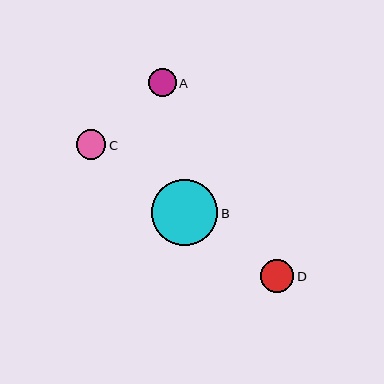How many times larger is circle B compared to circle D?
Circle B is approximately 2.0 times the size of circle D.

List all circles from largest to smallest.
From largest to smallest: B, D, C, A.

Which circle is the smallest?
Circle A is the smallest with a size of approximately 28 pixels.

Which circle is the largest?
Circle B is the largest with a size of approximately 66 pixels.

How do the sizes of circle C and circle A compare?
Circle C and circle A are approximately the same size.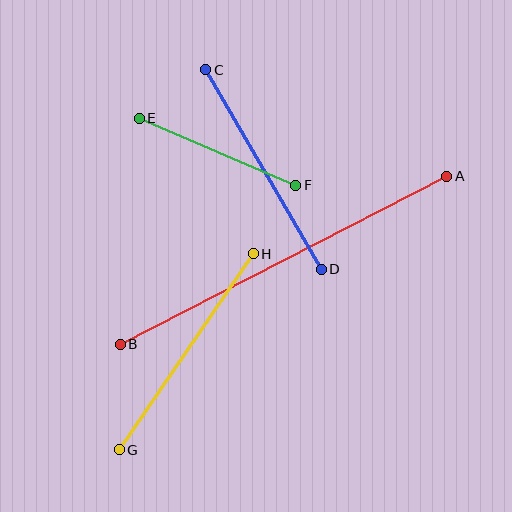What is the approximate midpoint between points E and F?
The midpoint is at approximately (218, 152) pixels.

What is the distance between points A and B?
The distance is approximately 367 pixels.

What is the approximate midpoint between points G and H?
The midpoint is at approximately (186, 352) pixels.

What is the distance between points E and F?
The distance is approximately 170 pixels.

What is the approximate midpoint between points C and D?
The midpoint is at approximately (263, 170) pixels.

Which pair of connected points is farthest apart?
Points A and B are farthest apart.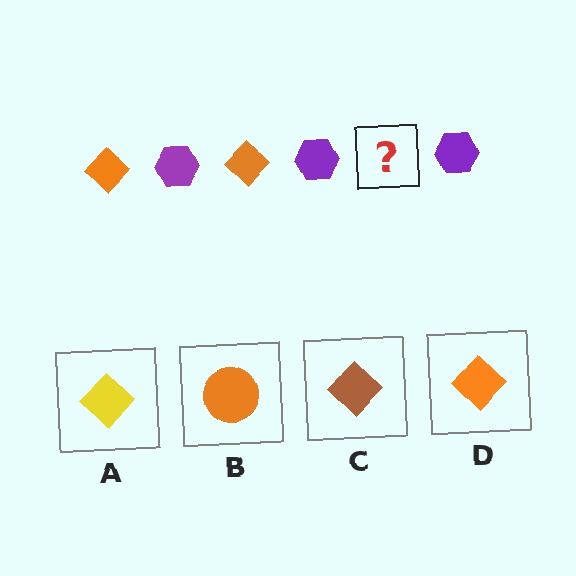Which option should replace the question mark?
Option D.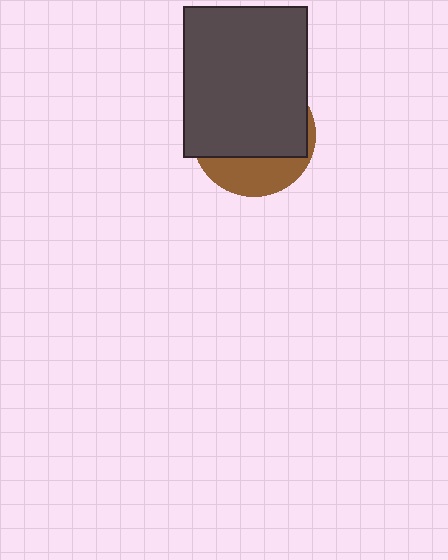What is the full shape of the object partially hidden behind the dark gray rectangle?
The partially hidden object is a brown circle.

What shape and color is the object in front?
The object in front is a dark gray rectangle.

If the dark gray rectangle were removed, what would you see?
You would see the complete brown circle.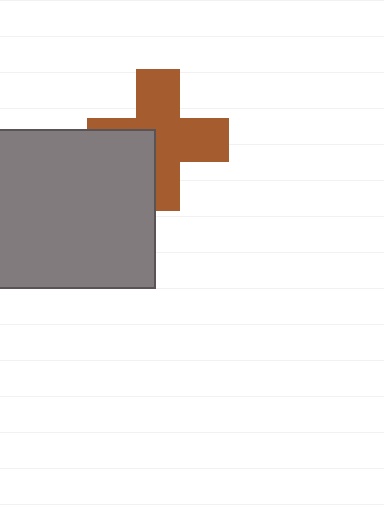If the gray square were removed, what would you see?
You would see the complete brown cross.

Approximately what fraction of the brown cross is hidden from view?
Roughly 30% of the brown cross is hidden behind the gray square.